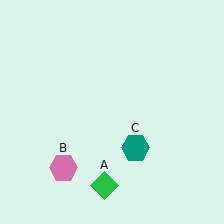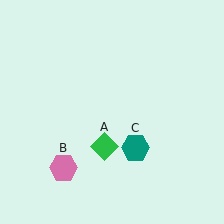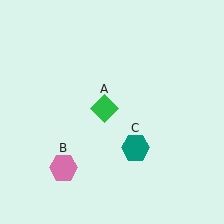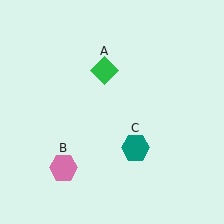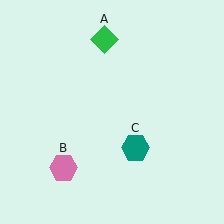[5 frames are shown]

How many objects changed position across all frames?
1 object changed position: green diamond (object A).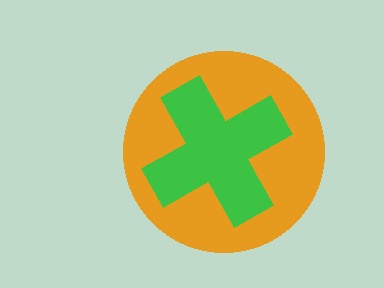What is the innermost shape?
The green cross.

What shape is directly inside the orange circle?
The green cross.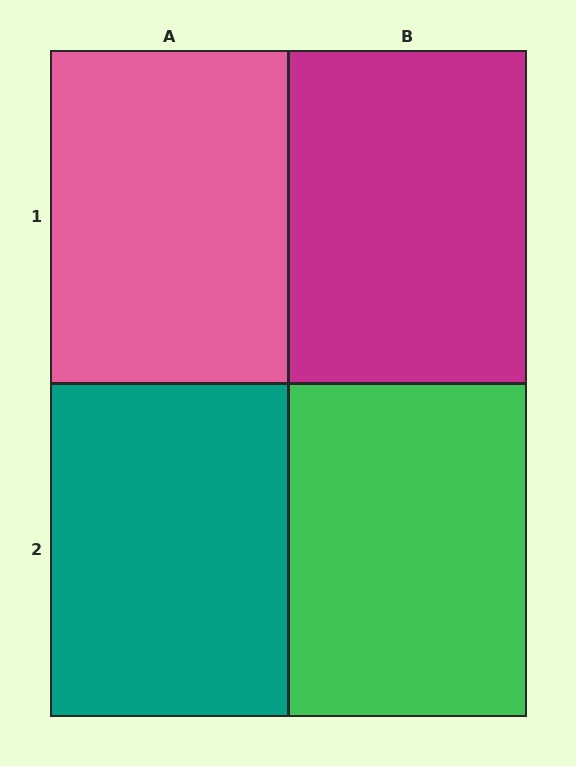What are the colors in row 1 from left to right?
Pink, magenta.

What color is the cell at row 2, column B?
Green.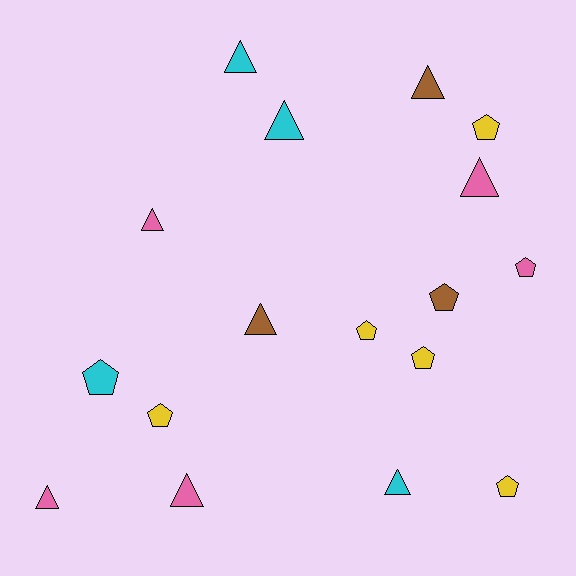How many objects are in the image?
There are 17 objects.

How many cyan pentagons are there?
There is 1 cyan pentagon.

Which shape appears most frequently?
Triangle, with 9 objects.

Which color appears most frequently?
Yellow, with 5 objects.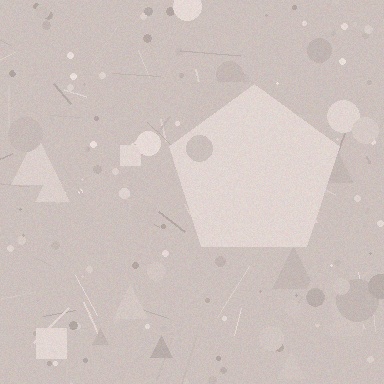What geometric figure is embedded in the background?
A pentagon is embedded in the background.